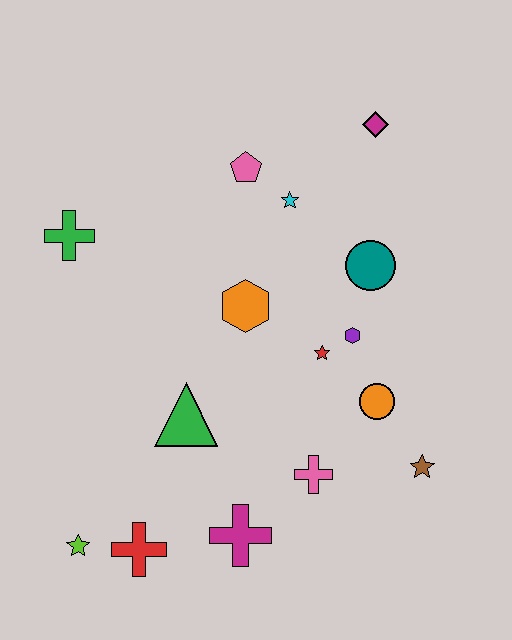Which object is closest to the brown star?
The orange circle is closest to the brown star.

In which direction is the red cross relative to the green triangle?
The red cross is below the green triangle.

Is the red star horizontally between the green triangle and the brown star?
Yes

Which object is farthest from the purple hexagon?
The lime star is farthest from the purple hexagon.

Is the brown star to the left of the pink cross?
No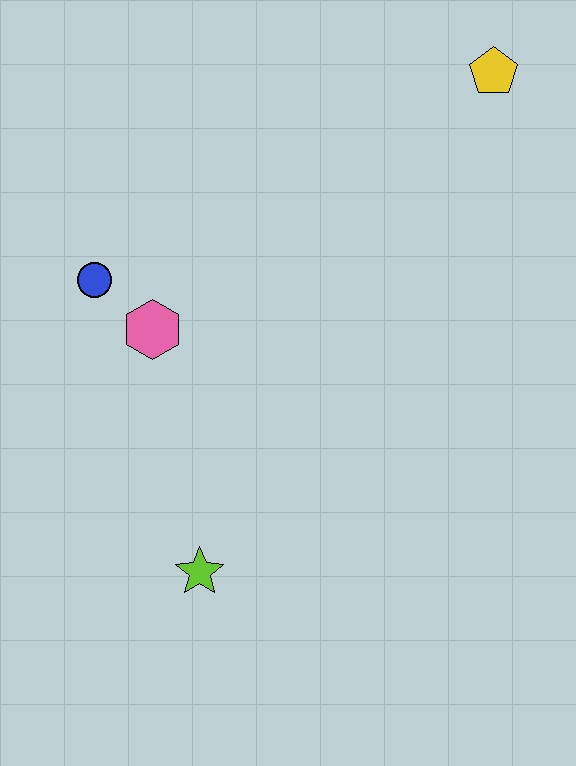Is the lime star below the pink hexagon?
Yes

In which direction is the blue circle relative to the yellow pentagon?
The blue circle is to the left of the yellow pentagon.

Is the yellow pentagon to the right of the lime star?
Yes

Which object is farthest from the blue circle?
The yellow pentagon is farthest from the blue circle.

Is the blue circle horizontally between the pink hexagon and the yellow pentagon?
No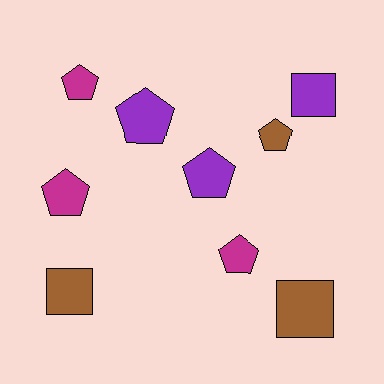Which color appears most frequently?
Magenta, with 3 objects.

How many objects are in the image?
There are 9 objects.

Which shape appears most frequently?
Pentagon, with 6 objects.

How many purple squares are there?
There is 1 purple square.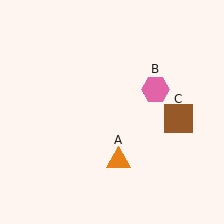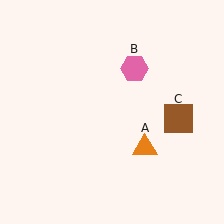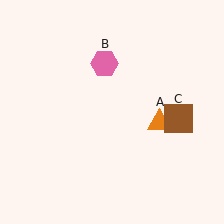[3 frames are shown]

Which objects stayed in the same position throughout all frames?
Brown square (object C) remained stationary.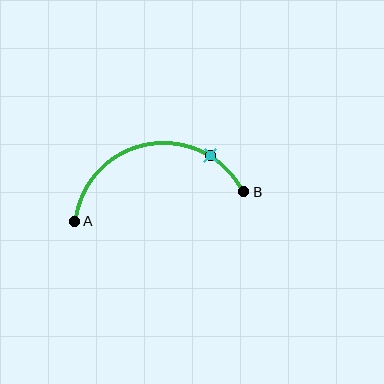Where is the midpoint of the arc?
The arc midpoint is the point on the curve farthest from the straight line joining A and B. It sits above that line.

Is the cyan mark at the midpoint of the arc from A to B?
No. The cyan mark lies on the arc but is closer to endpoint B. The arc midpoint would be at the point on the curve equidistant along the arc from both A and B.